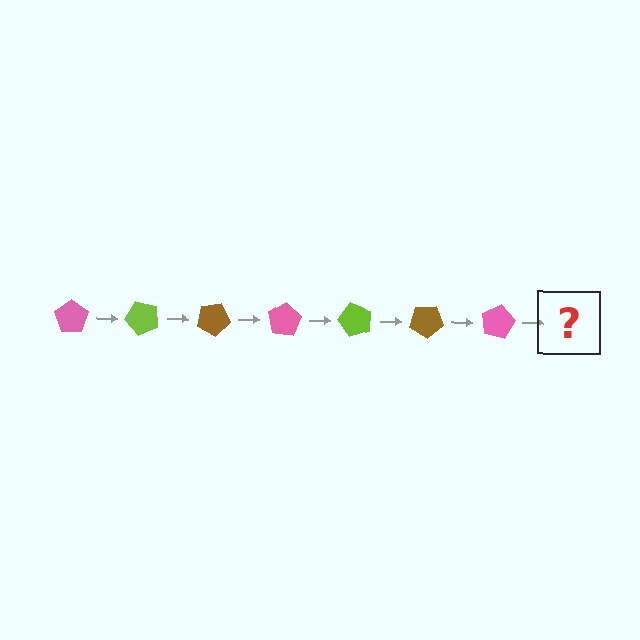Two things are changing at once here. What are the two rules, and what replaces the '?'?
The two rules are that it rotates 50 degrees each step and the color cycles through pink, lime, and brown. The '?' should be a lime pentagon, rotated 350 degrees from the start.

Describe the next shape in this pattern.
It should be a lime pentagon, rotated 350 degrees from the start.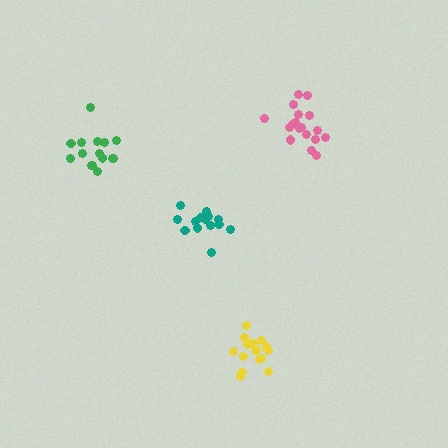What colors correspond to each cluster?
The clusters are colored: teal, pink, green, yellow.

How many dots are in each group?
Group 1: 14 dots, Group 2: 18 dots, Group 3: 15 dots, Group 4: 19 dots (66 total).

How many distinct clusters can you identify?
There are 4 distinct clusters.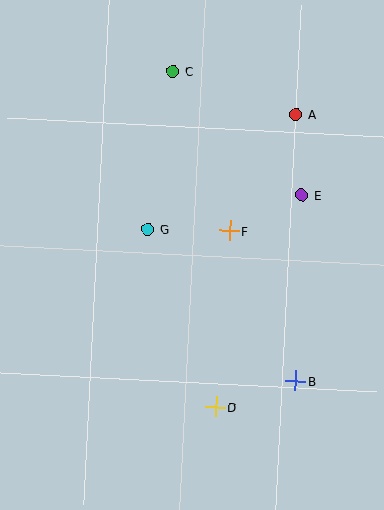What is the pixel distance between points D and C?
The distance between D and C is 339 pixels.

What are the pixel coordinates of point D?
Point D is at (215, 407).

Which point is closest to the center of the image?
Point F at (230, 230) is closest to the center.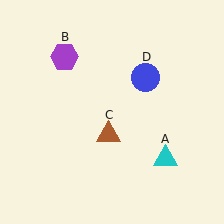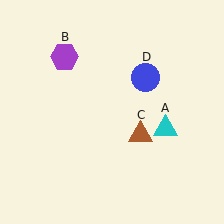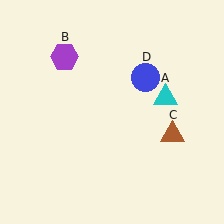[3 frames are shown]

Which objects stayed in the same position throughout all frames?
Purple hexagon (object B) and blue circle (object D) remained stationary.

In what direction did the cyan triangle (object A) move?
The cyan triangle (object A) moved up.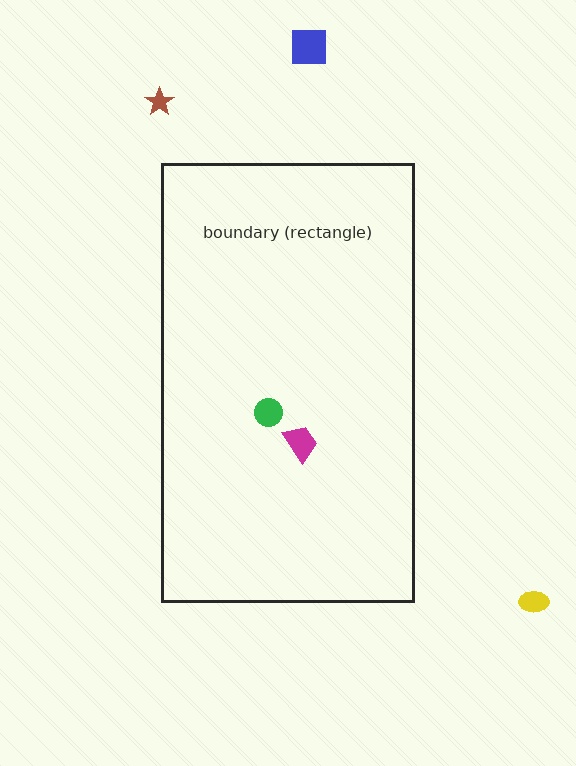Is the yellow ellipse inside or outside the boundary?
Outside.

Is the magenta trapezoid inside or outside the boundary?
Inside.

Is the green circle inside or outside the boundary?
Inside.